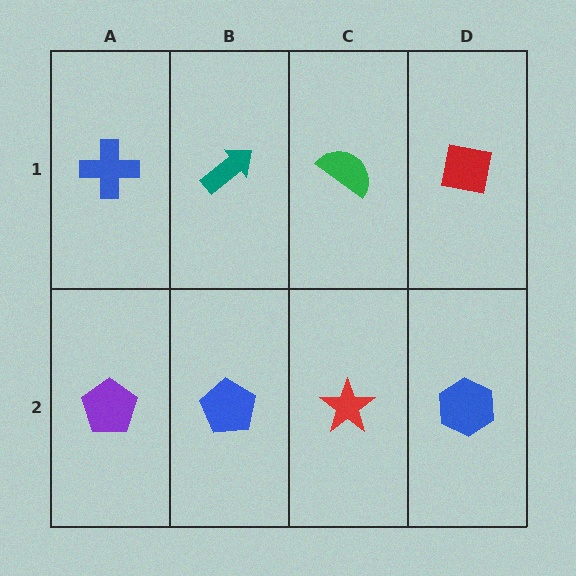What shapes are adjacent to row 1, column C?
A red star (row 2, column C), a teal arrow (row 1, column B), a red square (row 1, column D).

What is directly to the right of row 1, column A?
A teal arrow.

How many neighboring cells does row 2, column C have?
3.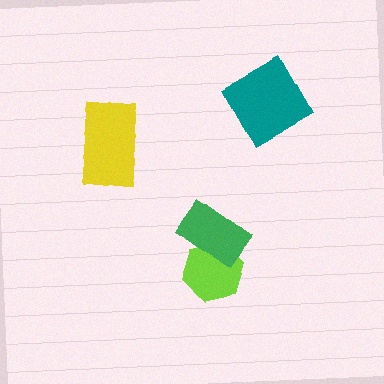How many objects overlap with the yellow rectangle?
0 objects overlap with the yellow rectangle.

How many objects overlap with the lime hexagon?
1 object overlaps with the lime hexagon.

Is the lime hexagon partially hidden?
Yes, it is partially covered by another shape.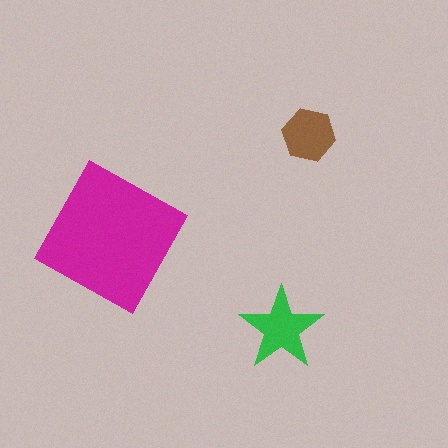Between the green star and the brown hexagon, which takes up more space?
The green star.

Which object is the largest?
The magenta square.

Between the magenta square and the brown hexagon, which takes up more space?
The magenta square.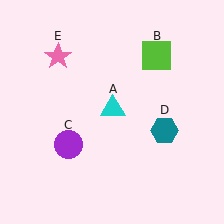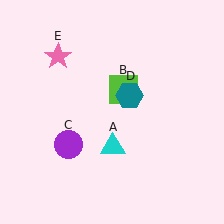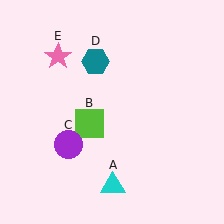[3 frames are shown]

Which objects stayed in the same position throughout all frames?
Purple circle (object C) and pink star (object E) remained stationary.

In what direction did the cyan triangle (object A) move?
The cyan triangle (object A) moved down.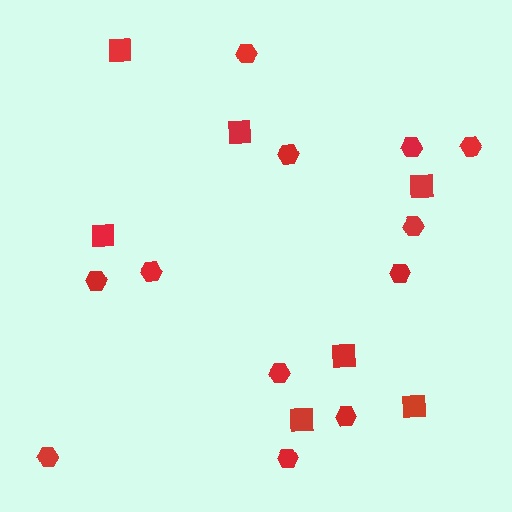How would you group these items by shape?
There are 2 groups: one group of hexagons (12) and one group of squares (7).